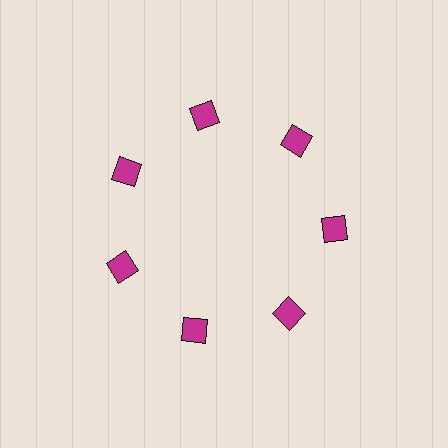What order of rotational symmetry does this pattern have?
This pattern has 7-fold rotational symmetry.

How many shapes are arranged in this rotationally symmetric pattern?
There are 7 shapes, arranged in 7 groups of 1.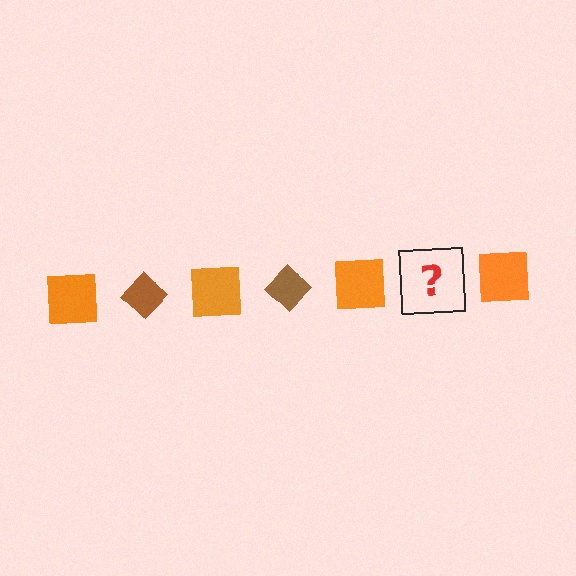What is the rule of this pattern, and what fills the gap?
The rule is that the pattern alternates between orange square and brown diamond. The gap should be filled with a brown diamond.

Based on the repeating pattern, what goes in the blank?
The blank should be a brown diamond.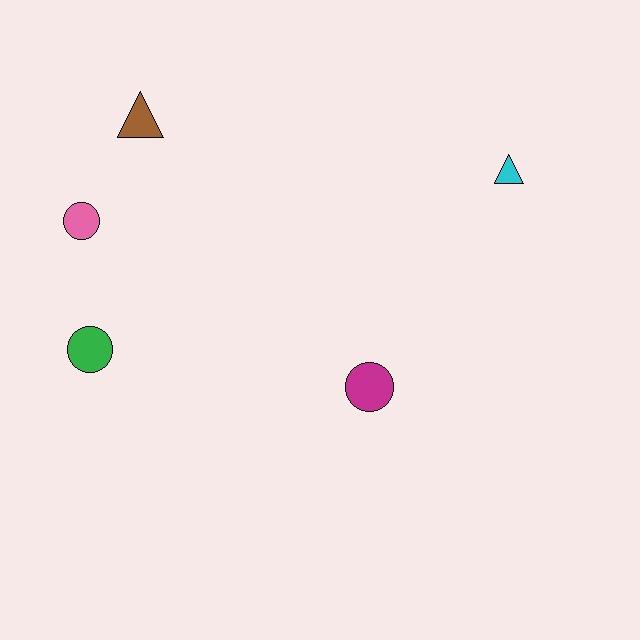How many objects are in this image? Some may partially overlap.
There are 5 objects.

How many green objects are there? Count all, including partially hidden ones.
There is 1 green object.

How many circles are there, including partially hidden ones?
There are 3 circles.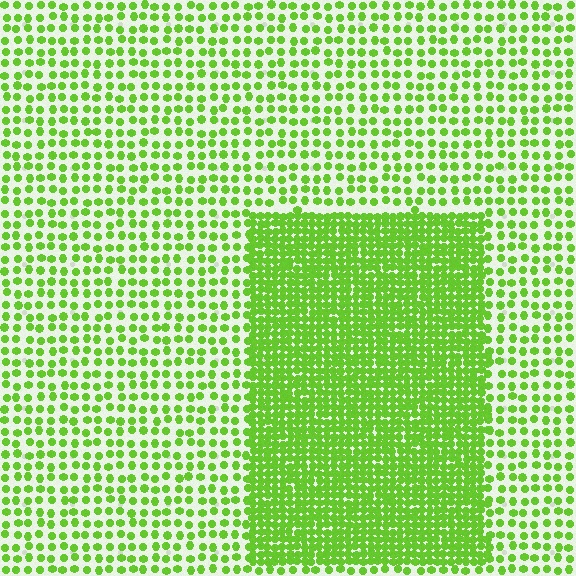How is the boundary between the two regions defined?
The boundary is defined by a change in element density (approximately 2.5x ratio). All elements are the same color, size, and shape.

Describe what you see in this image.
The image contains small lime elements arranged at two different densities. A rectangle-shaped region is visible where the elements are more densely packed than the surrounding area.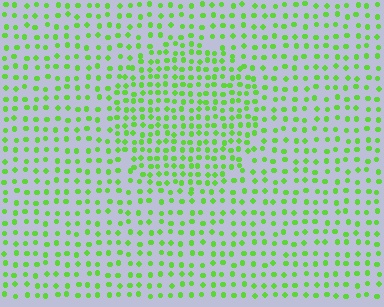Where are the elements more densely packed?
The elements are more densely packed inside the circle boundary.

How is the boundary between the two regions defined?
The boundary is defined by a change in element density (approximately 1.6x ratio). All elements are the same color, size, and shape.